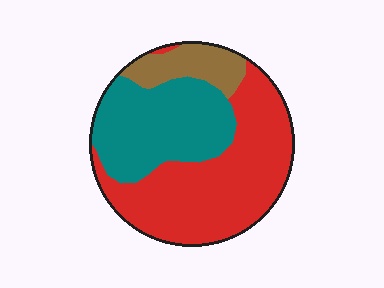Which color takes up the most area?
Red, at roughly 55%.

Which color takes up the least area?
Brown, at roughly 15%.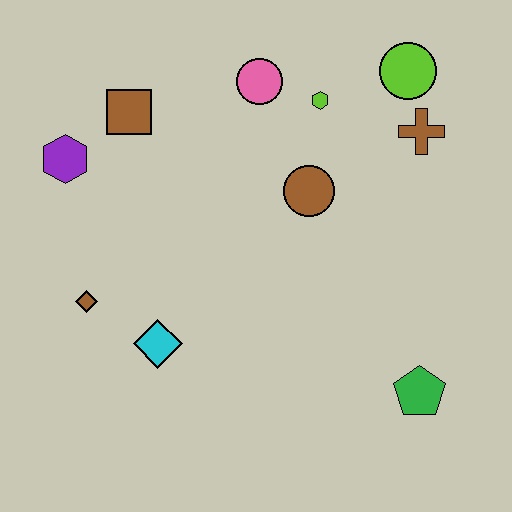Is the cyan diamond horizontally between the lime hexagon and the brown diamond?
Yes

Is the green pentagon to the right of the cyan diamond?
Yes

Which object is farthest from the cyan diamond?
The lime circle is farthest from the cyan diamond.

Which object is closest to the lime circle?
The brown cross is closest to the lime circle.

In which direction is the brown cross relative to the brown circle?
The brown cross is to the right of the brown circle.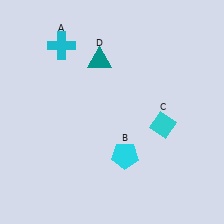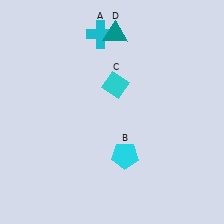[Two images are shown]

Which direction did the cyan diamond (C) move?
The cyan diamond (C) moved left.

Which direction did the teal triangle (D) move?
The teal triangle (D) moved up.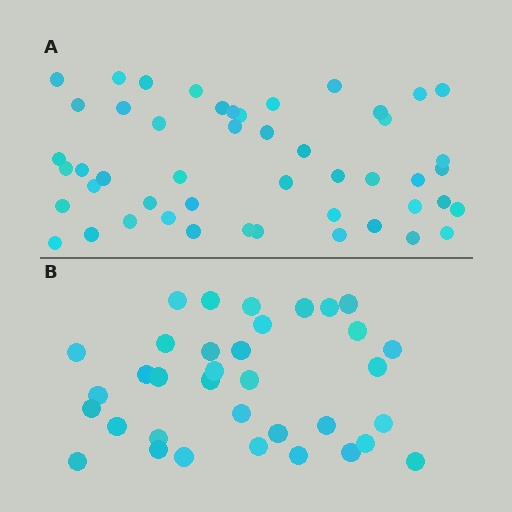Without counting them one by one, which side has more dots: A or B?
Region A (the top region) has more dots.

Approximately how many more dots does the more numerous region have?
Region A has approximately 15 more dots than region B.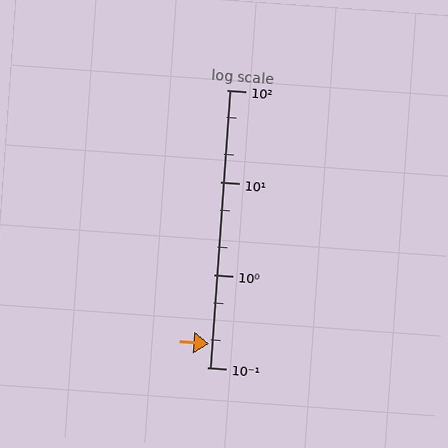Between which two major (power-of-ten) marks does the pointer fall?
The pointer is between 0.1 and 1.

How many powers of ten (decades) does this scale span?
The scale spans 3 decades, from 0.1 to 100.